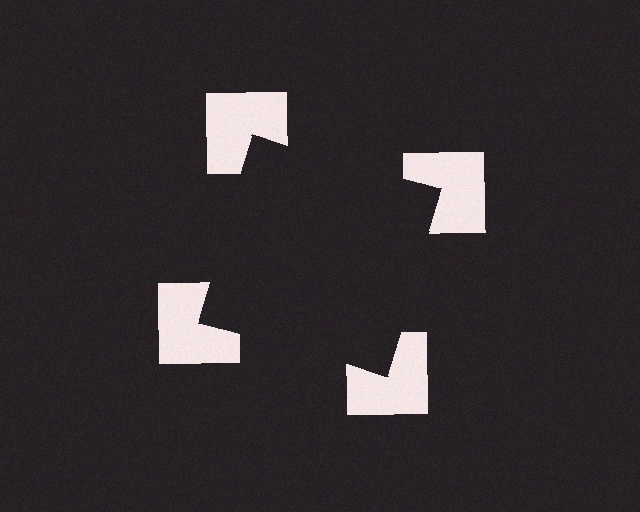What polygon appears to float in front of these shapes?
An illusory square — its edges are inferred from the aligned wedge cuts in the notched squares, not physically drawn.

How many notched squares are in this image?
There are 4 — one at each vertex of the illusory square.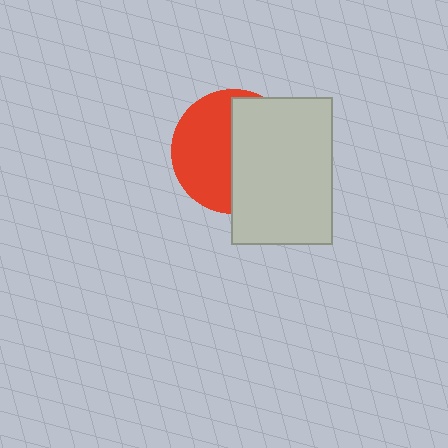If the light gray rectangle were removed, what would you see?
You would see the complete red circle.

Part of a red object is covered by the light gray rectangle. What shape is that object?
It is a circle.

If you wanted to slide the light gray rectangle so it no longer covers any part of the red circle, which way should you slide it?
Slide it right — that is the most direct way to separate the two shapes.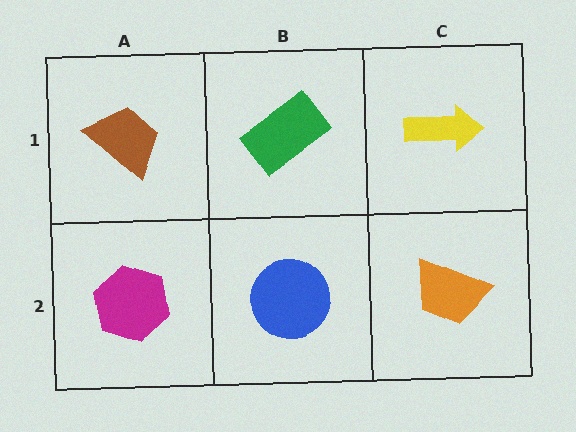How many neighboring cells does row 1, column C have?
2.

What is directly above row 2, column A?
A brown trapezoid.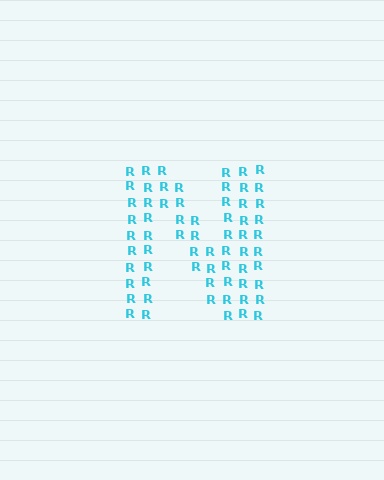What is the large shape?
The large shape is the letter N.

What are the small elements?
The small elements are letter R's.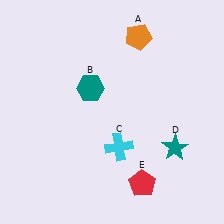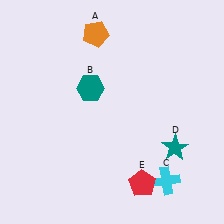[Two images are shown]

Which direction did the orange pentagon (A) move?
The orange pentagon (A) moved left.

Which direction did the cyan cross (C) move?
The cyan cross (C) moved right.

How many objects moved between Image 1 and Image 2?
2 objects moved between the two images.